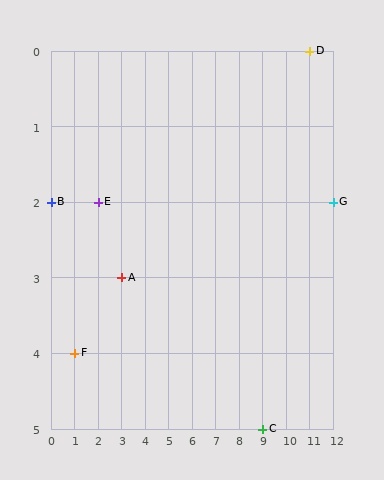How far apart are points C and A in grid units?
Points C and A are 6 columns and 2 rows apart (about 6.3 grid units diagonally).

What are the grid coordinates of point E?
Point E is at grid coordinates (2, 2).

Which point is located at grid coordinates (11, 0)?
Point D is at (11, 0).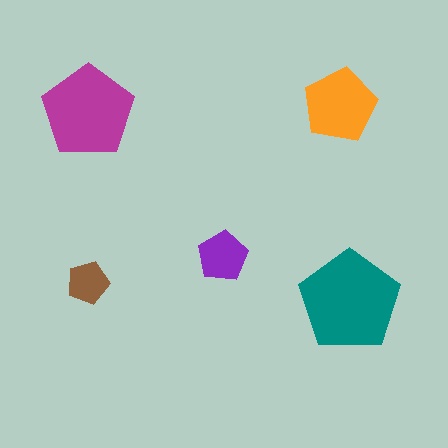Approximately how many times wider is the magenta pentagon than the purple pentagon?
About 2 times wider.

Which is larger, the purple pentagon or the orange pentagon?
The orange one.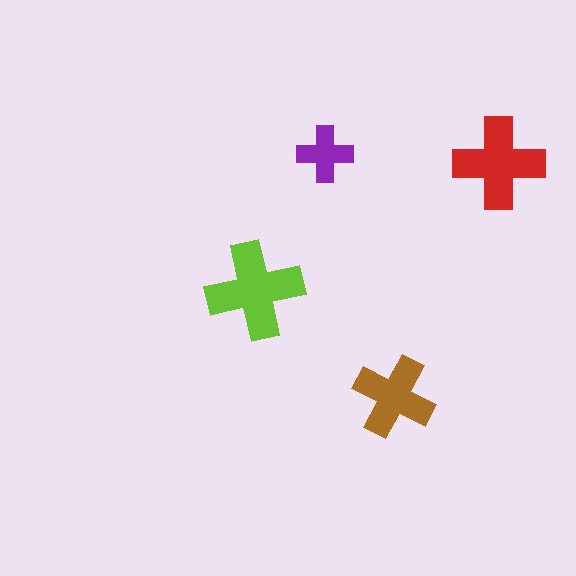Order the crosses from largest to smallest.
the lime one, the red one, the brown one, the purple one.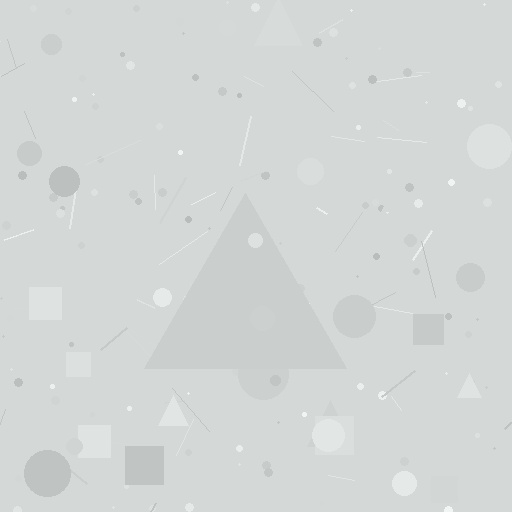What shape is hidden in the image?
A triangle is hidden in the image.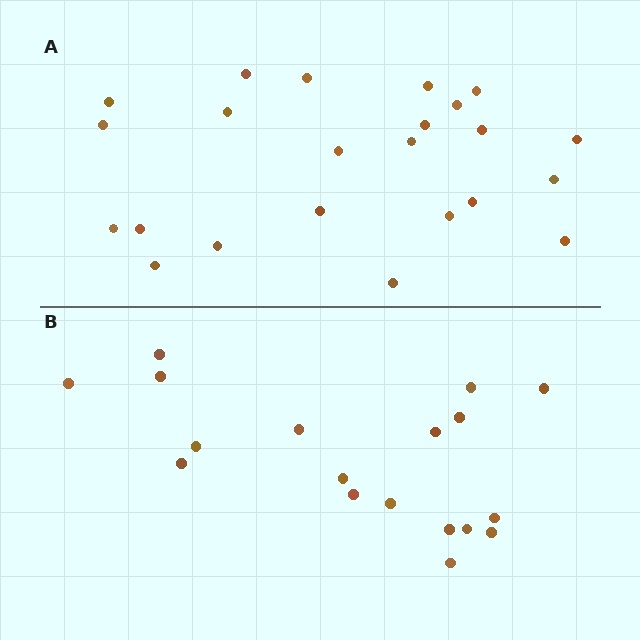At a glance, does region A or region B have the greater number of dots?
Region A (the top region) has more dots.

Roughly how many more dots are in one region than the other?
Region A has about 5 more dots than region B.